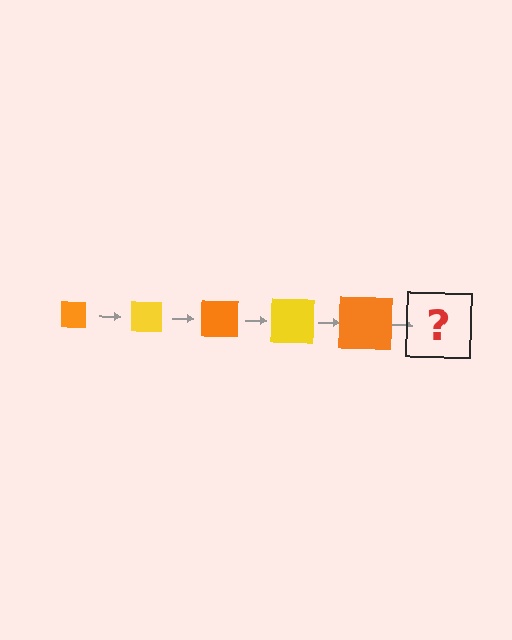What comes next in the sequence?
The next element should be a yellow square, larger than the previous one.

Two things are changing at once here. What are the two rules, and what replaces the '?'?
The two rules are that the square grows larger each step and the color cycles through orange and yellow. The '?' should be a yellow square, larger than the previous one.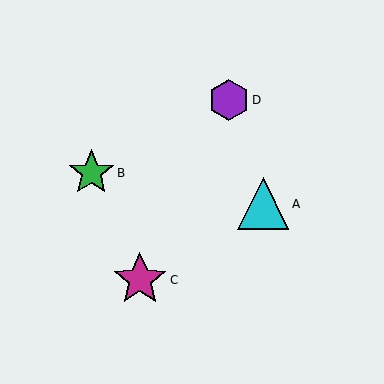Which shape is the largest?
The magenta star (labeled C) is the largest.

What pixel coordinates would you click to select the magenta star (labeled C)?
Click at (140, 280) to select the magenta star C.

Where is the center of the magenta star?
The center of the magenta star is at (140, 280).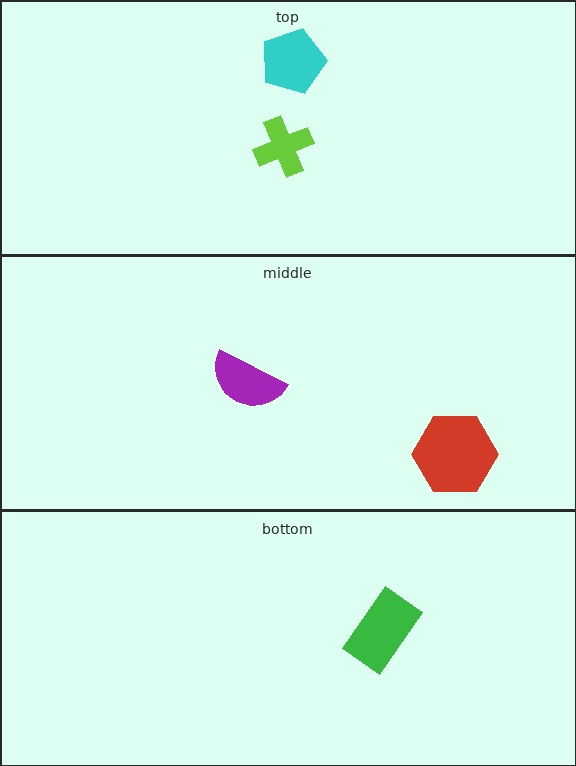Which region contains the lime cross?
The top region.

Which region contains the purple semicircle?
The middle region.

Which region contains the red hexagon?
The middle region.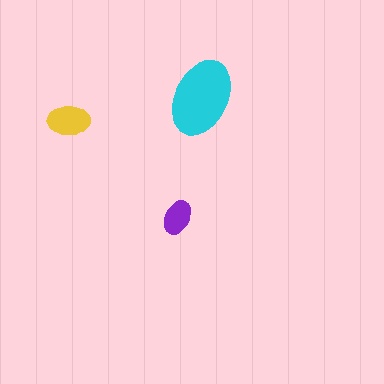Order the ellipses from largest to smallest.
the cyan one, the yellow one, the purple one.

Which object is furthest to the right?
The cyan ellipse is rightmost.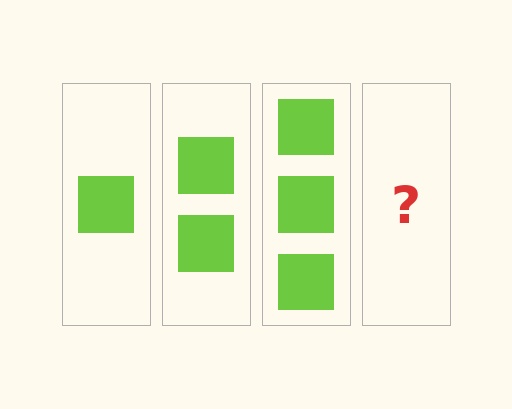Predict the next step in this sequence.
The next step is 4 squares.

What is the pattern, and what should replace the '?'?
The pattern is that each step adds one more square. The '?' should be 4 squares.